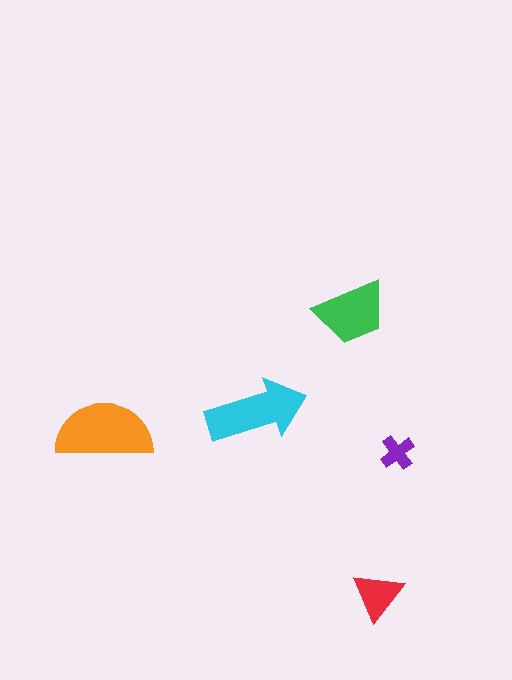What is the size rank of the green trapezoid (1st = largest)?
3rd.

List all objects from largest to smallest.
The orange semicircle, the cyan arrow, the green trapezoid, the red triangle, the purple cross.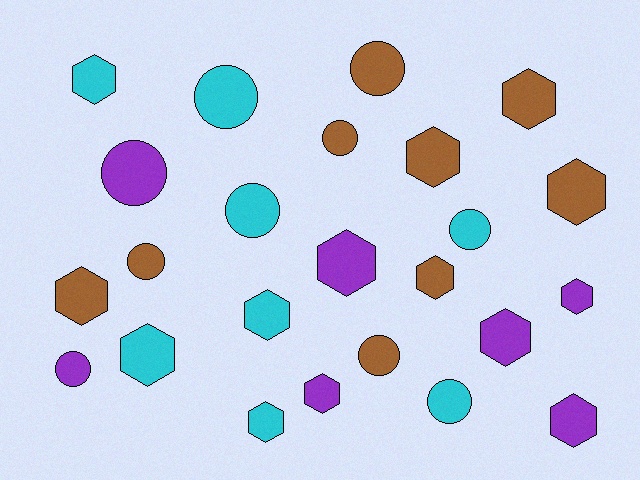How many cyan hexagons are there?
There are 4 cyan hexagons.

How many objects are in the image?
There are 24 objects.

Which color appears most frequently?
Brown, with 9 objects.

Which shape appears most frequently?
Hexagon, with 14 objects.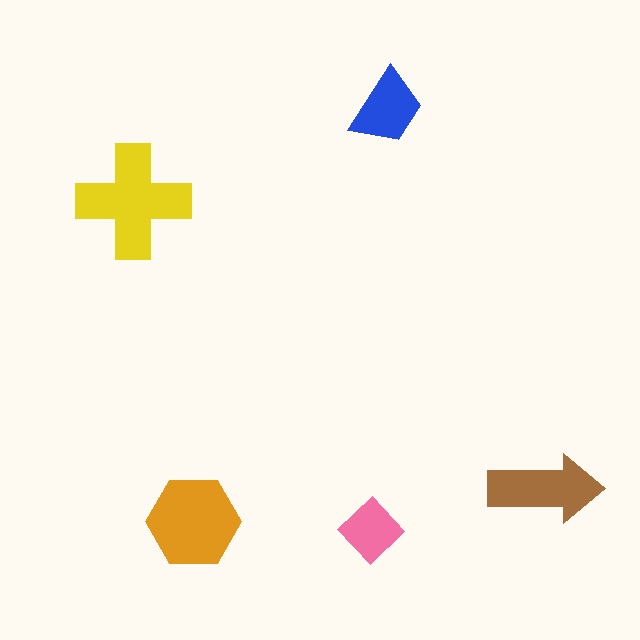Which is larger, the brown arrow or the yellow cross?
The yellow cross.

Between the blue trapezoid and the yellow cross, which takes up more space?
The yellow cross.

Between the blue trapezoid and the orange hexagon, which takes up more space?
The orange hexagon.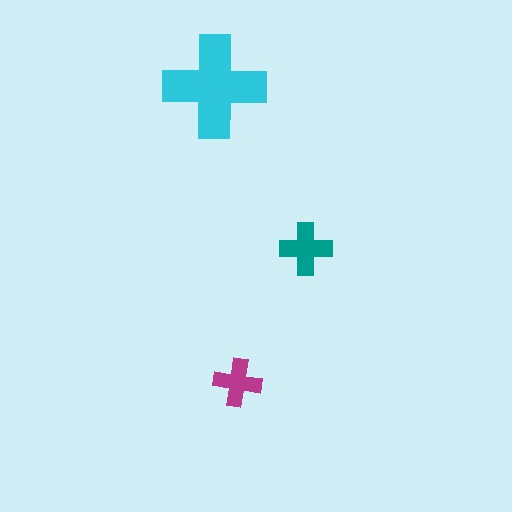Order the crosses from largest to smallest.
the cyan one, the teal one, the magenta one.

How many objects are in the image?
There are 3 objects in the image.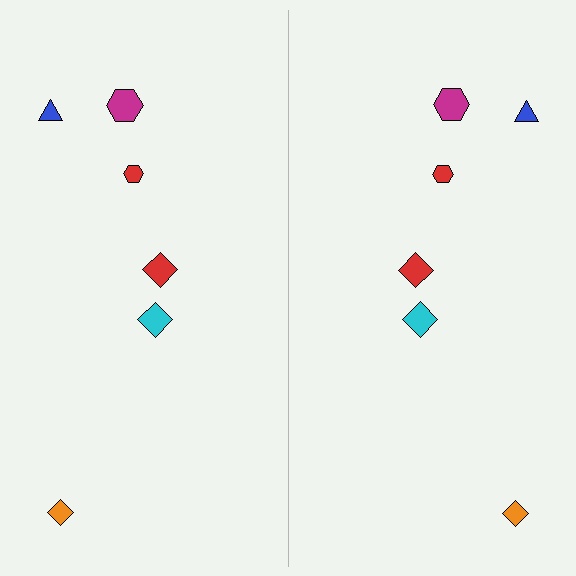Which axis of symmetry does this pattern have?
The pattern has a vertical axis of symmetry running through the center of the image.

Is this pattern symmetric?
Yes, this pattern has bilateral (reflection) symmetry.